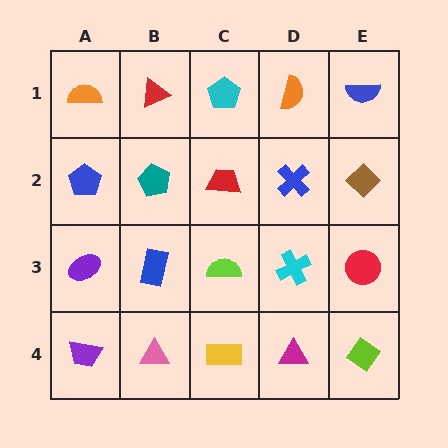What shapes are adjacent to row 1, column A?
A blue pentagon (row 2, column A), a red triangle (row 1, column B).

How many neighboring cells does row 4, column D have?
3.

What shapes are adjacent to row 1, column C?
A red trapezoid (row 2, column C), a red triangle (row 1, column B), an orange semicircle (row 1, column D).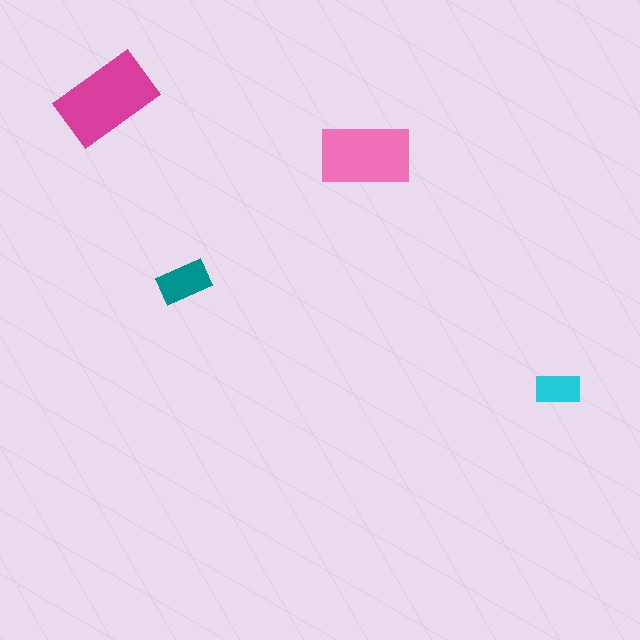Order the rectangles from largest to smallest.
the magenta one, the pink one, the teal one, the cyan one.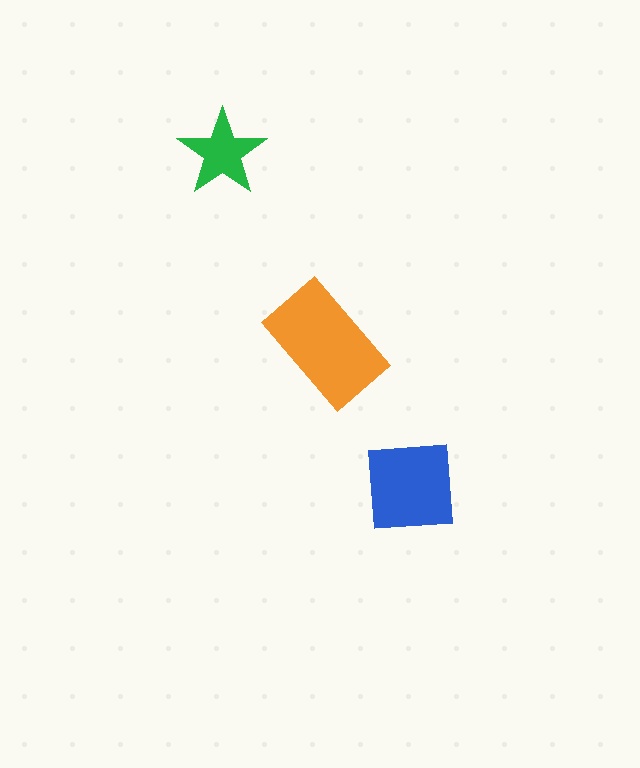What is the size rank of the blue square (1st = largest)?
2nd.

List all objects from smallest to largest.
The green star, the blue square, the orange rectangle.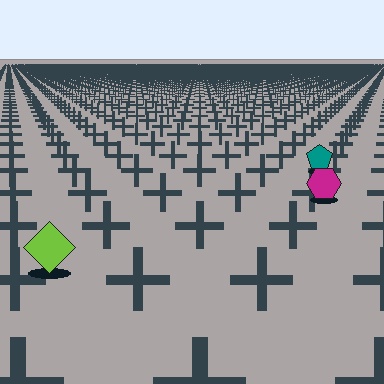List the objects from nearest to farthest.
From nearest to farthest: the lime diamond, the magenta hexagon, the teal pentagon.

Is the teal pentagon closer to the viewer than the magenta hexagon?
No. The magenta hexagon is closer — you can tell from the texture gradient: the ground texture is coarser near it.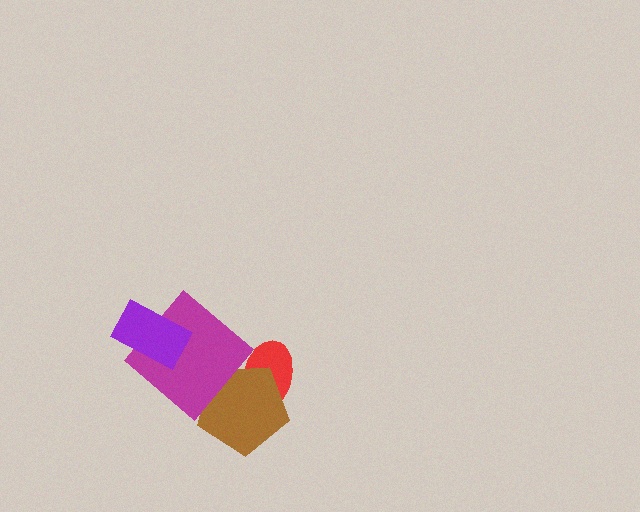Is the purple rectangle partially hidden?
No, no other shape covers it.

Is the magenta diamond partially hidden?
Yes, it is partially covered by another shape.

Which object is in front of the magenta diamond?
The purple rectangle is in front of the magenta diamond.